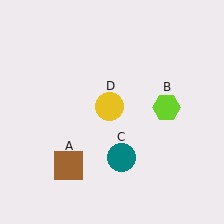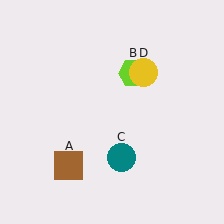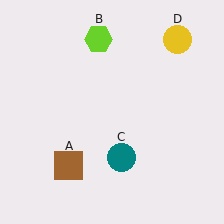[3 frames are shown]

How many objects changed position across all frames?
2 objects changed position: lime hexagon (object B), yellow circle (object D).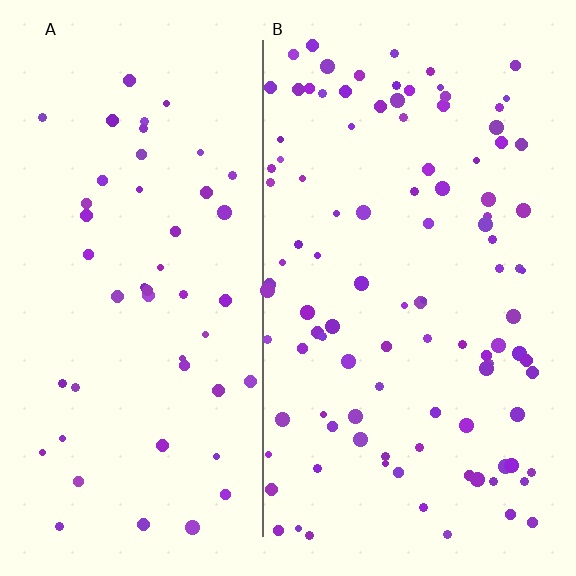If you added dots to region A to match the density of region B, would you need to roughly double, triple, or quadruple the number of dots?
Approximately double.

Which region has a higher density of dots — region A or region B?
B (the right).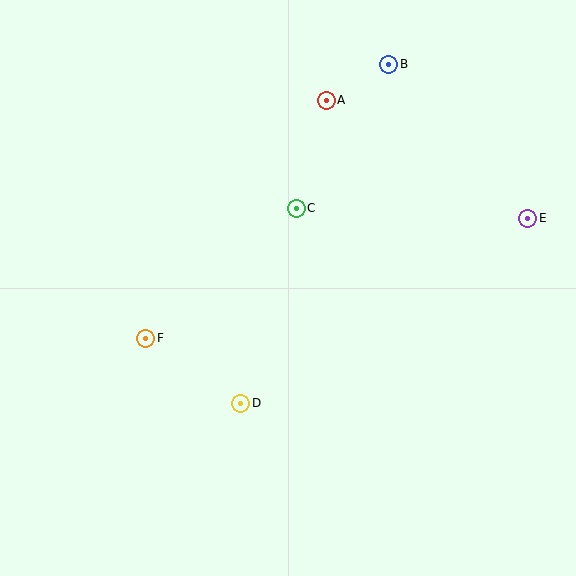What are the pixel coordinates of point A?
Point A is at (326, 100).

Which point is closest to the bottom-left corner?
Point F is closest to the bottom-left corner.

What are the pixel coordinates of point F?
Point F is at (146, 338).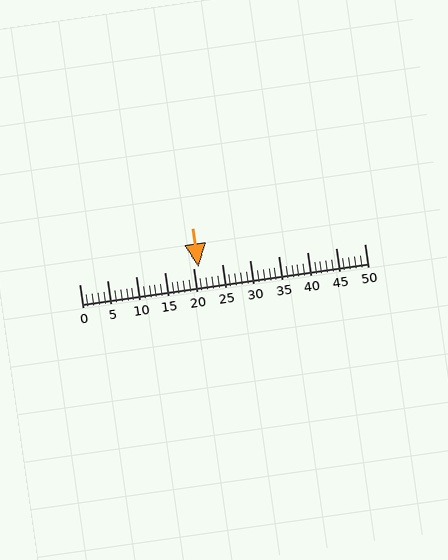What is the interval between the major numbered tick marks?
The major tick marks are spaced 5 units apart.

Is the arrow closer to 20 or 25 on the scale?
The arrow is closer to 20.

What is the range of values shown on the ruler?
The ruler shows values from 0 to 50.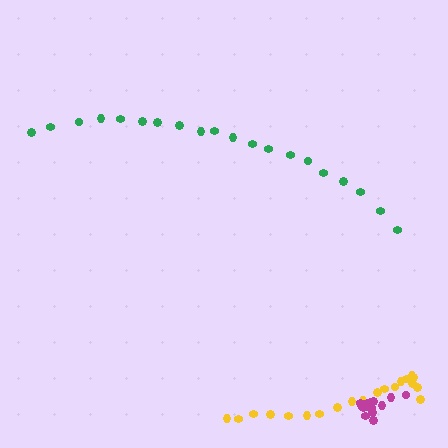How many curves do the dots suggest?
There are 3 distinct paths.